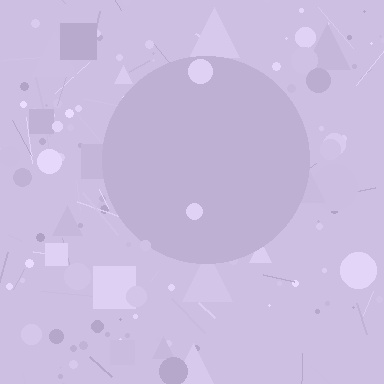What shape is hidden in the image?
A circle is hidden in the image.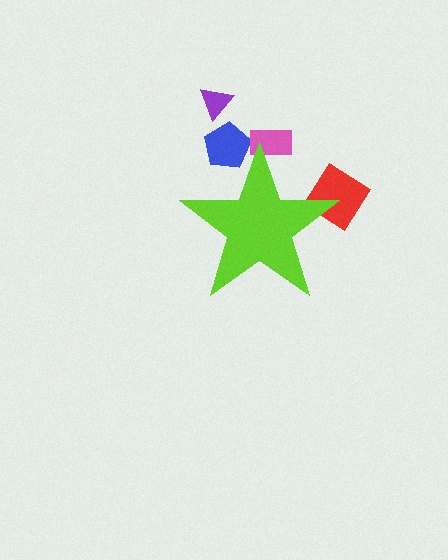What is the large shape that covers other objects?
A lime star.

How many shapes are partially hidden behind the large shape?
3 shapes are partially hidden.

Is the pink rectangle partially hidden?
Yes, the pink rectangle is partially hidden behind the lime star.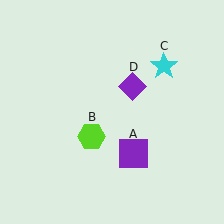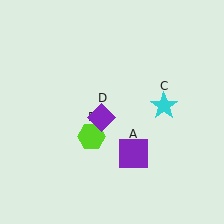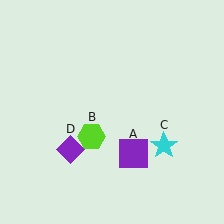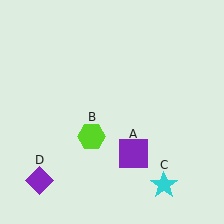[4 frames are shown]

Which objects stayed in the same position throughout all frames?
Purple square (object A) and lime hexagon (object B) remained stationary.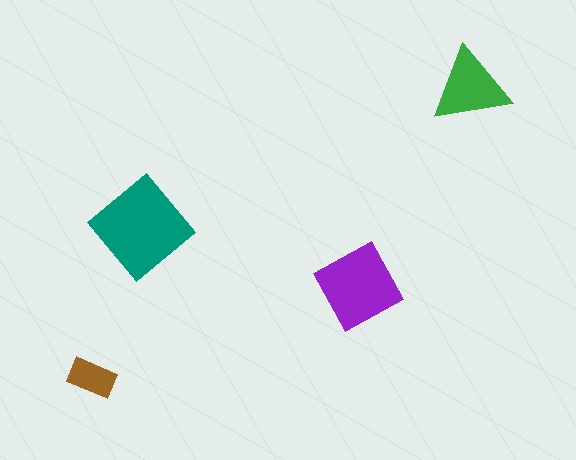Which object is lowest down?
The brown rectangle is bottommost.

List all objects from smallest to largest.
The brown rectangle, the green triangle, the purple square, the teal diamond.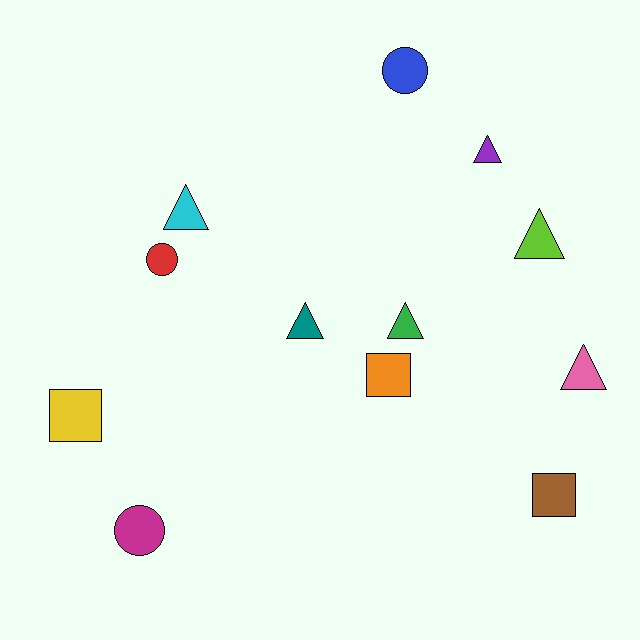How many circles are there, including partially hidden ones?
There are 3 circles.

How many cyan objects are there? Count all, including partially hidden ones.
There is 1 cyan object.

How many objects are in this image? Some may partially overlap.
There are 12 objects.